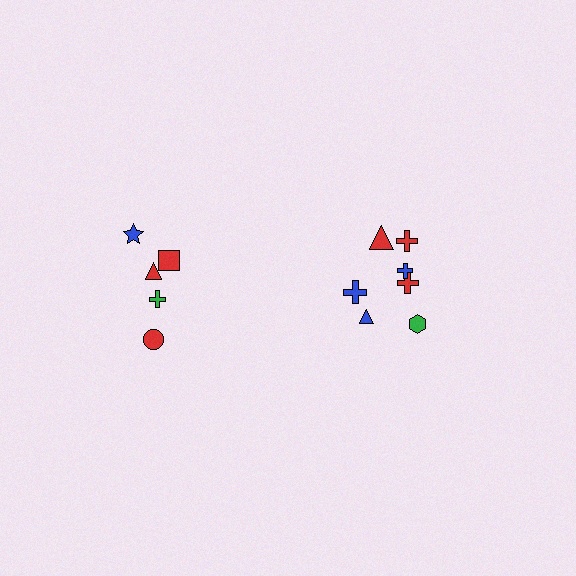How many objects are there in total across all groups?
There are 12 objects.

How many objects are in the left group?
There are 5 objects.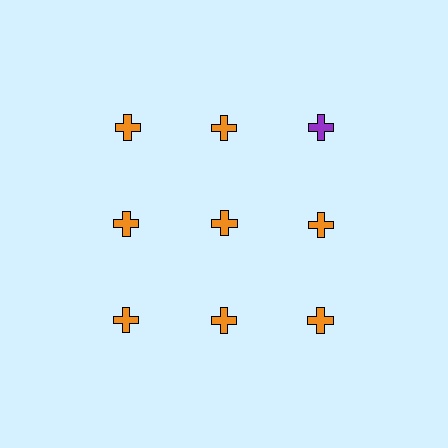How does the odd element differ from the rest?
It has a different color: purple instead of orange.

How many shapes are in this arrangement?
There are 9 shapes arranged in a grid pattern.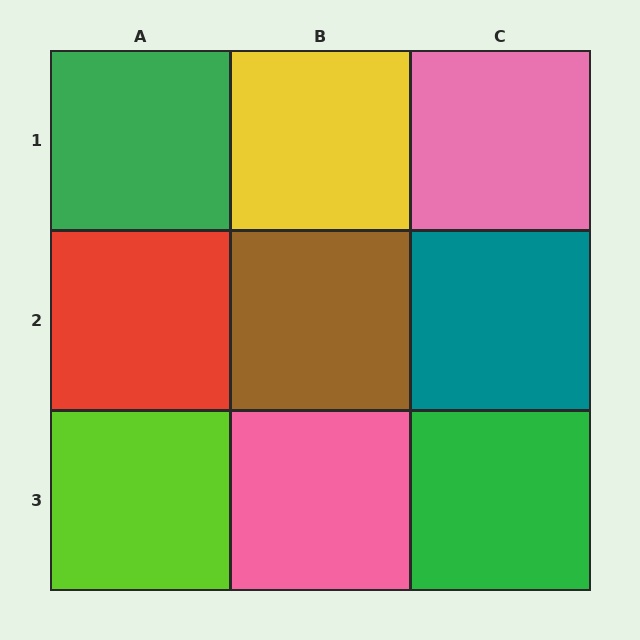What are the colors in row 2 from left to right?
Red, brown, teal.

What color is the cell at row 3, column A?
Lime.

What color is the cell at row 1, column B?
Yellow.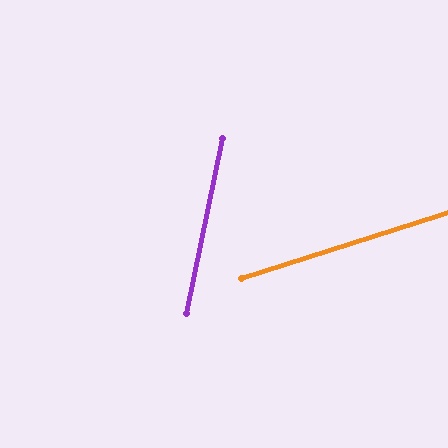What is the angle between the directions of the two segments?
Approximately 60 degrees.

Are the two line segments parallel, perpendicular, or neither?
Neither parallel nor perpendicular — they differ by about 60°.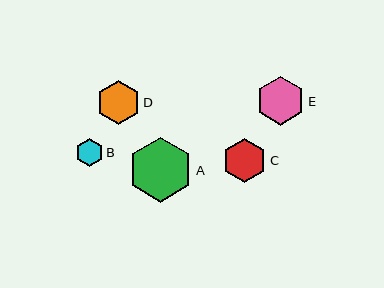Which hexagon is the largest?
Hexagon A is the largest with a size of approximately 65 pixels.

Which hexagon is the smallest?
Hexagon B is the smallest with a size of approximately 27 pixels.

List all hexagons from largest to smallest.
From largest to smallest: A, E, C, D, B.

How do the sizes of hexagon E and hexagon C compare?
Hexagon E and hexagon C are approximately the same size.